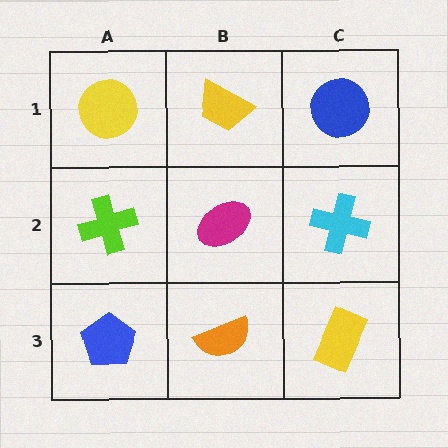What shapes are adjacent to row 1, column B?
A magenta ellipse (row 2, column B), a yellow circle (row 1, column A), a blue circle (row 1, column C).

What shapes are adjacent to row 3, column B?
A magenta ellipse (row 2, column B), a blue pentagon (row 3, column A), a yellow rectangle (row 3, column C).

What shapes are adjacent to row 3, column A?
A lime cross (row 2, column A), an orange semicircle (row 3, column B).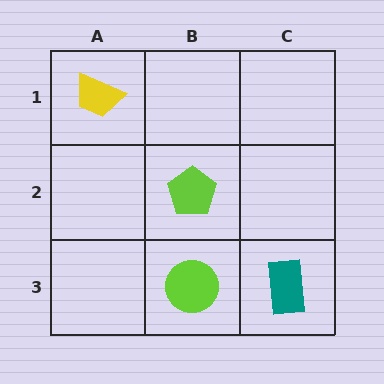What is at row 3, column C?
A teal rectangle.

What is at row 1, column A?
A yellow trapezoid.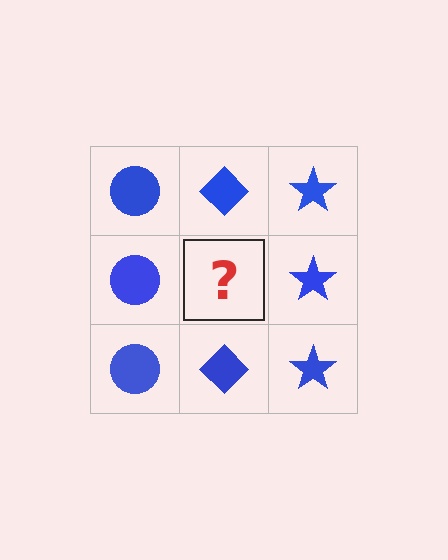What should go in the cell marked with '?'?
The missing cell should contain a blue diamond.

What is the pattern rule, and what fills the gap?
The rule is that each column has a consistent shape. The gap should be filled with a blue diamond.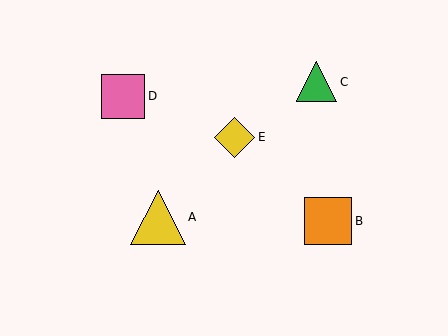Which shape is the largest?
The yellow triangle (labeled A) is the largest.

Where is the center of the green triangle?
The center of the green triangle is at (317, 82).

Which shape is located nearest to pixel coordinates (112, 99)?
The pink square (labeled D) at (123, 96) is nearest to that location.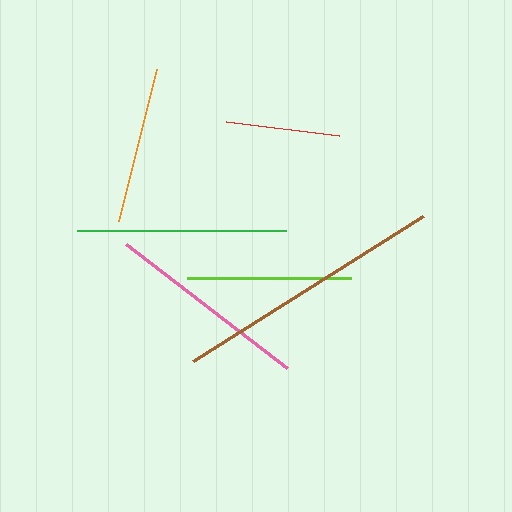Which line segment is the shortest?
The red line is the shortest at approximately 114 pixels.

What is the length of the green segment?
The green segment is approximately 209 pixels long.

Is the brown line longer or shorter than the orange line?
The brown line is longer than the orange line.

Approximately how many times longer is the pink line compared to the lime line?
The pink line is approximately 1.2 times the length of the lime line.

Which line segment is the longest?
The brown line is the longest at approximately 272 pixels.